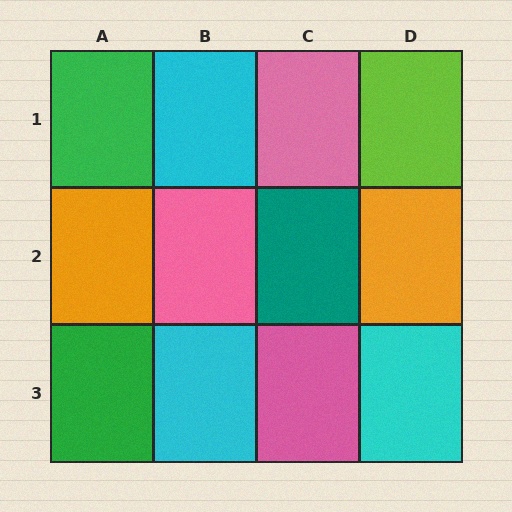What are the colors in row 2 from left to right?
Orange, pink, teal, orange.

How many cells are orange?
2 cells are orange.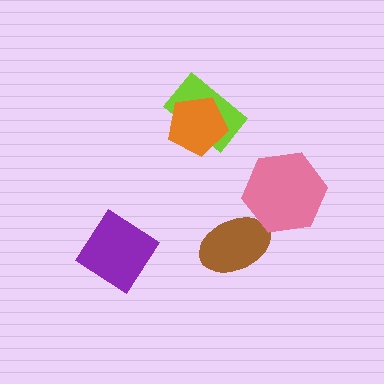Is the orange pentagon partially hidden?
No, no other shape covers it.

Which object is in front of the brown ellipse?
The pink hexagon is in front of the brown ellipse.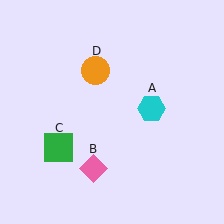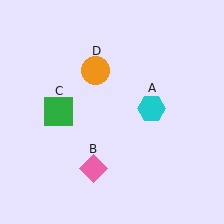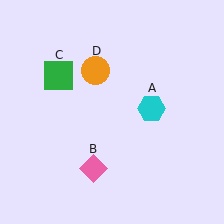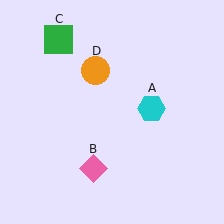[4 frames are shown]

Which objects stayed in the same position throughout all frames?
Cyan hexagon (object A) and pink diamond (object B) and orange circle (object D) remained stationary.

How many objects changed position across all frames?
1 object changed position: green square (object C).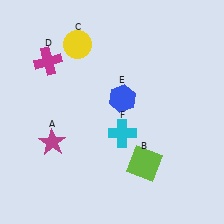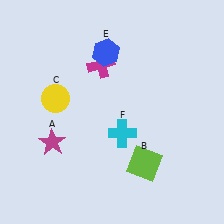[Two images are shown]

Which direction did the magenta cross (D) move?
The magenta cross (D) moved right.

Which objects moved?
The objects that moved are: the yellow circle (C), the magenta cross (D), the blue hexagon (E).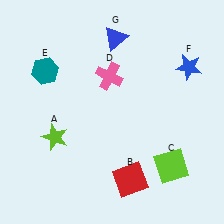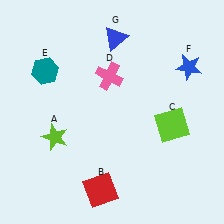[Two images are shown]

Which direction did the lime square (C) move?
The lime square (C) moved up.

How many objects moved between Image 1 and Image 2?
2 objects moved between the two images.